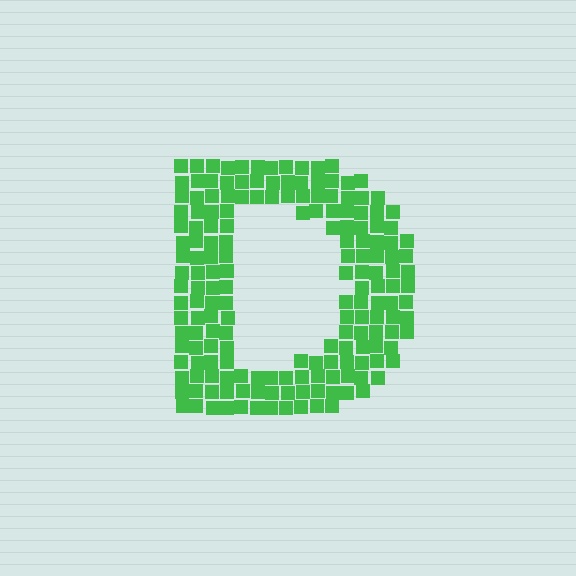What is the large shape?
The large shape is the letter D.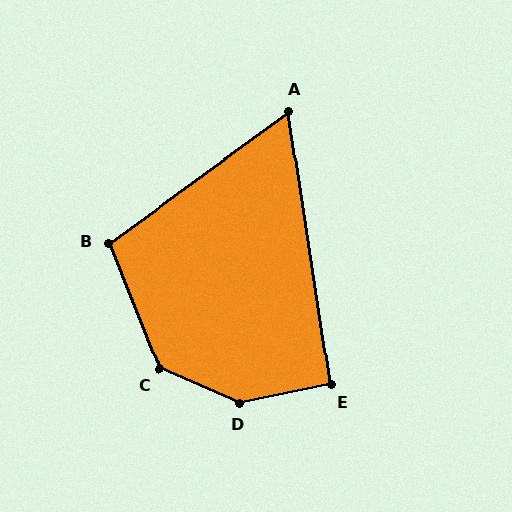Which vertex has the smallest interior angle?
A, at approximately 63 degrees.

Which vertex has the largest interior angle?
D, at approximately 144 degrees.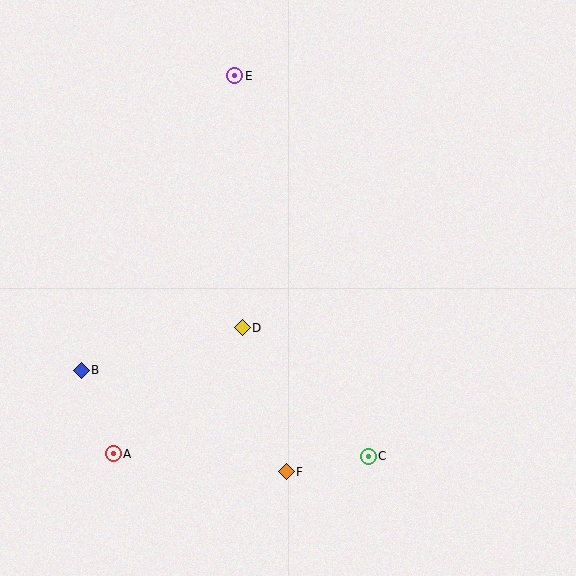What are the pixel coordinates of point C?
Point C is at (368, 456).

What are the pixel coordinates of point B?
Point B is at (81, 370).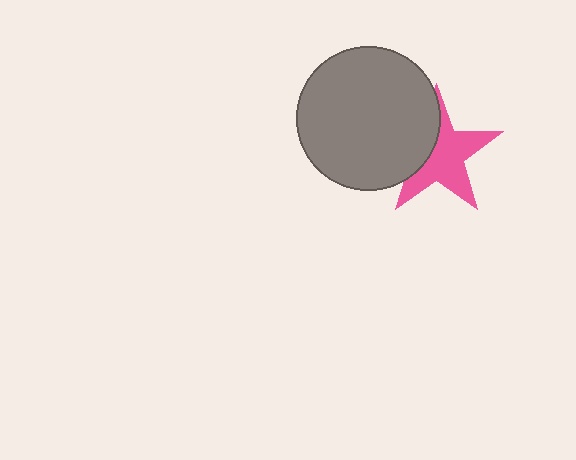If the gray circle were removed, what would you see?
You would see the complete pink star.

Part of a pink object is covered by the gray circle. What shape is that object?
It is a star.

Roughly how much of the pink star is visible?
About half of it is visible (roughly 64%).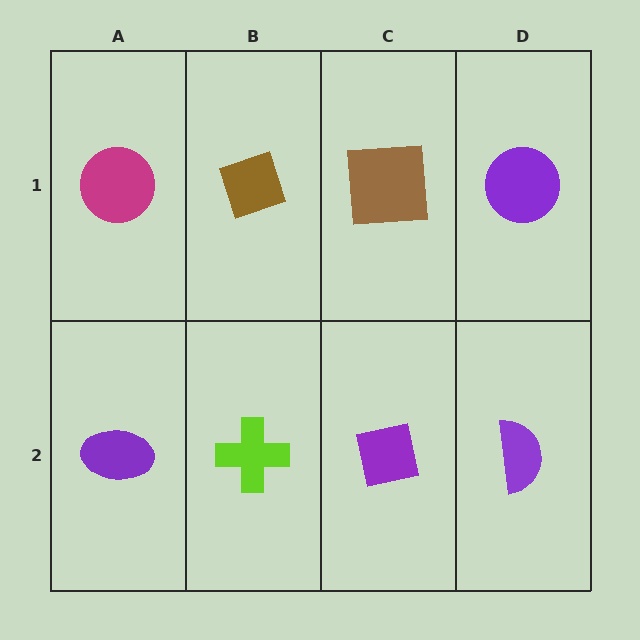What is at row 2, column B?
A lime cross.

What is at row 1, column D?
A purple circle.